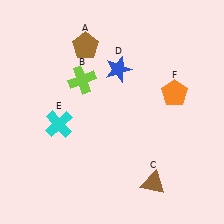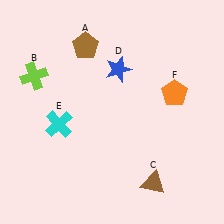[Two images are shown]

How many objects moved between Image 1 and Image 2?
1 object moved between the two images.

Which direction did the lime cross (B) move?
The lime cross (B) moved left.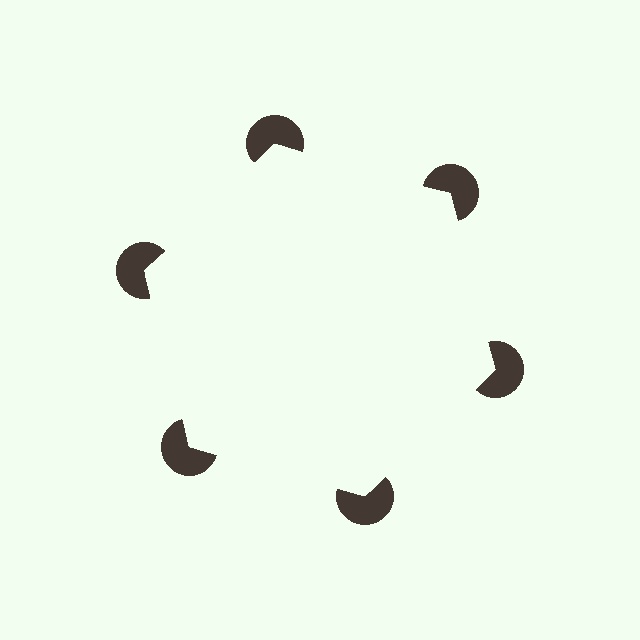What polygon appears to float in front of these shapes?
An illusory hexagon — its edges are inferred from the aligned wedge cuts in the pac-man discs, not physically drawn.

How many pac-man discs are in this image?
There are 6 — one at each vertex of the illusory hexagon.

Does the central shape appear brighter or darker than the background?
It typically appears slightly brighter than the background, even though no actual brightness change is drawn.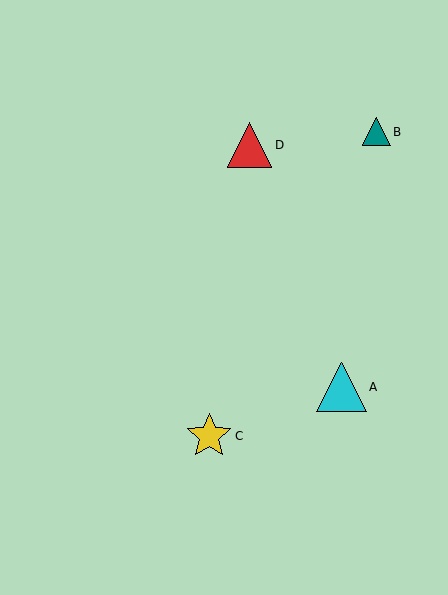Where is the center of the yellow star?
The center of the yellow star is at (209, 436).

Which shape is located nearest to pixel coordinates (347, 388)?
The cyan triangle (labeled A) at (341, 387) is nearest to that location.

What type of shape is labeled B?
Shape B is a teal triangle.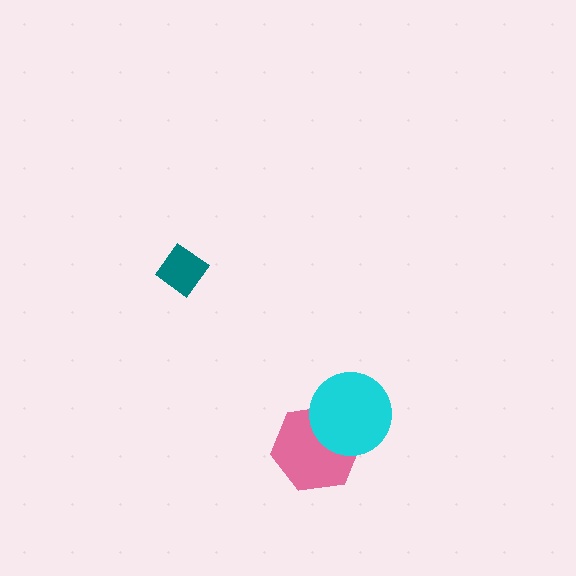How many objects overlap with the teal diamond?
0 objects overlap with the teal diamond.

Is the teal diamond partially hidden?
No, no other shape covers it.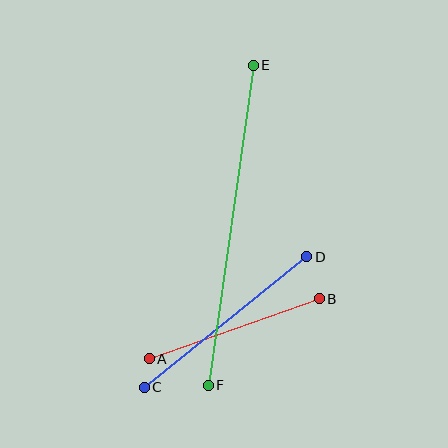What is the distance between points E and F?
The distance is approximately 323 pixels.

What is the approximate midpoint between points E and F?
The midpoint is at approximately (231, 225) pixels.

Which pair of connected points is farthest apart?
Points E and F are farthest apart.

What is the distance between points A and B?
The distance is approximately 180 pixels.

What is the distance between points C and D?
The distance is approximately 209 pixels.